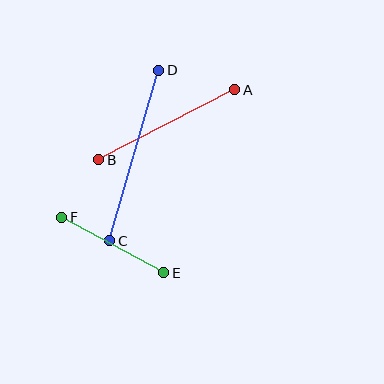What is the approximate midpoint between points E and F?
The midpoint is at approximately (113, 245) pixels.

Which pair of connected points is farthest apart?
Points C and D are farthest apart.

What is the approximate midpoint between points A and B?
The midpoint is at approximately (167, 125) pixels.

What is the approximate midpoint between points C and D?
The midpoint is at approximately (134, 156) pixels.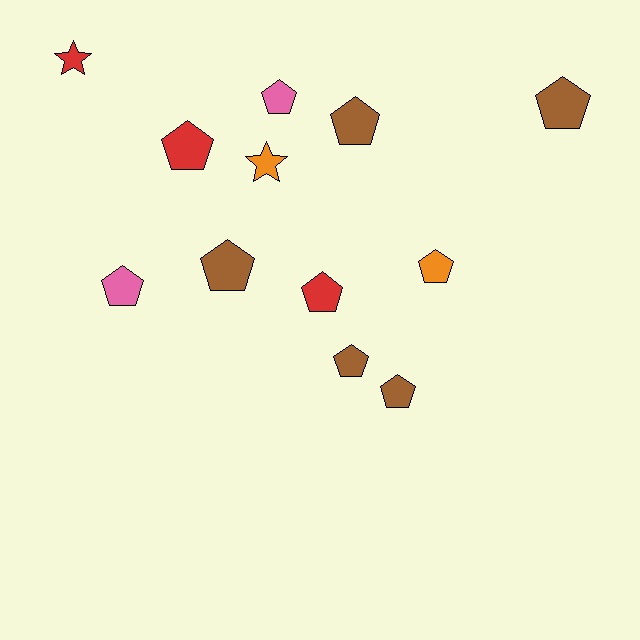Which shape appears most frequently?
Pentagon, with 10 objects.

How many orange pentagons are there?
There is 1 orange pentagon.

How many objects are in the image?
There are 12 objects.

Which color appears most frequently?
Brown, with 5 objects.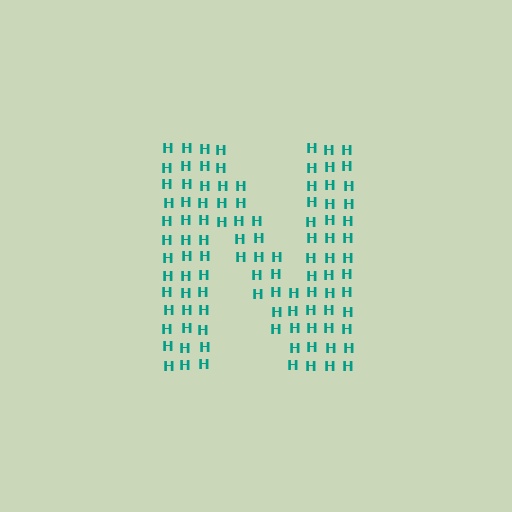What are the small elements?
The small elements are letter H's.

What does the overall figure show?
The overall figure shows the letter N.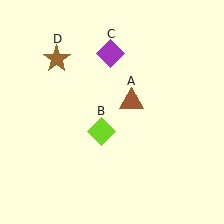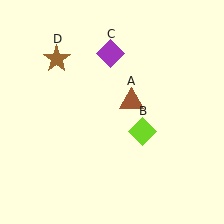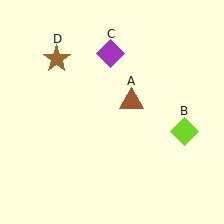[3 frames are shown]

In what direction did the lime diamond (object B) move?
The lime diamond (object B) moved right.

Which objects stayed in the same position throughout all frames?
Brown triangle (object A) and purple diamond (object C) and brown star (object D) remained stationary.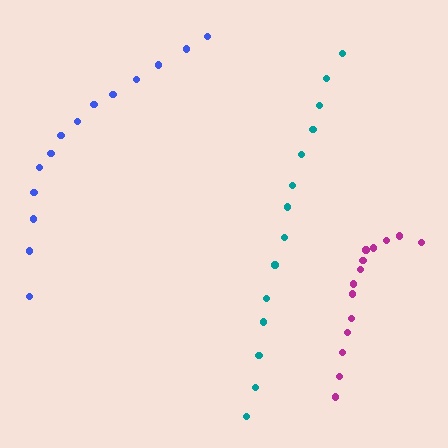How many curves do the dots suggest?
There are 3 distinct paths.